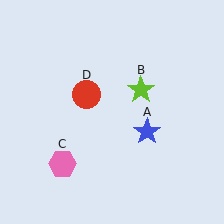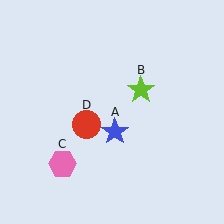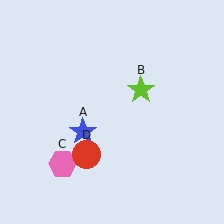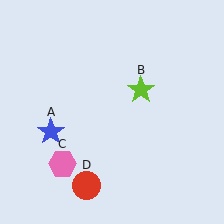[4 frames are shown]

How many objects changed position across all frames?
2 objects changed position: blue star (object A), red circle (object D).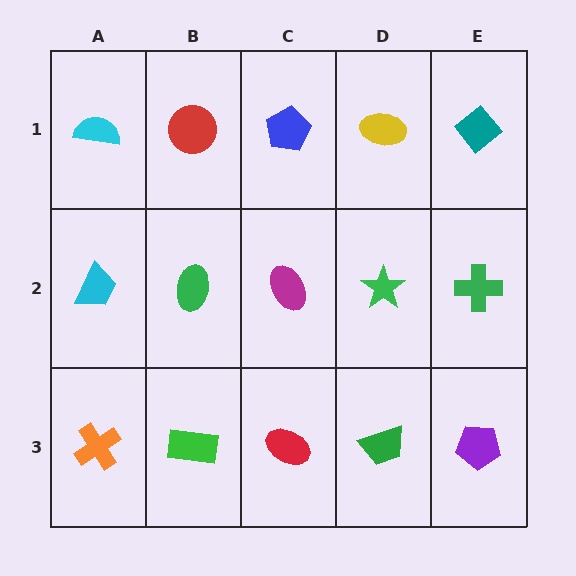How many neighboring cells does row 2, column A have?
3.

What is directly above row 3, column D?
A green star.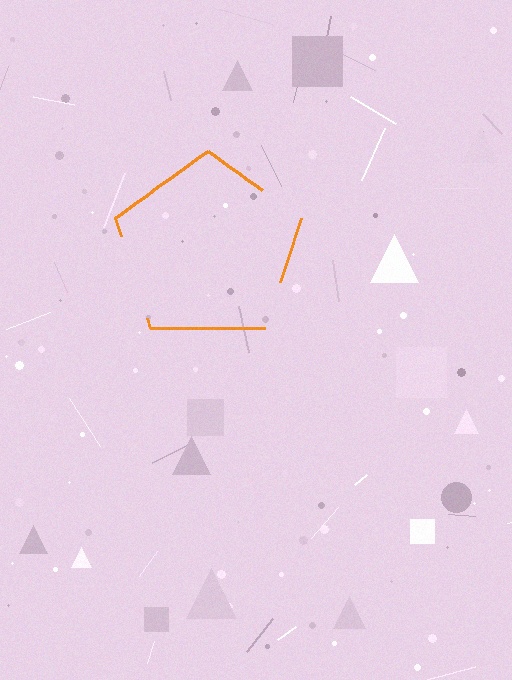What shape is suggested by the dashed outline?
The dashed outline suggests a pentagon.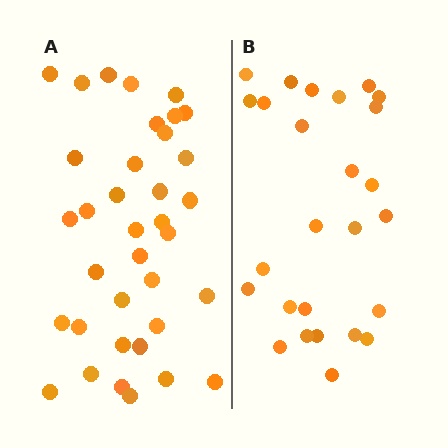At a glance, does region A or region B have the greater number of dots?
Region A (the left region) has more dots.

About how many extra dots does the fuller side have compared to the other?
Region A has roughly 10 or so more dots than region B.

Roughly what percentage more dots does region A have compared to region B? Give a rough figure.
About 40% more.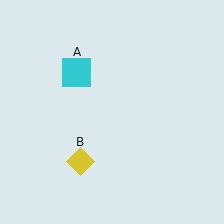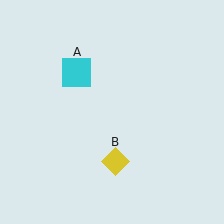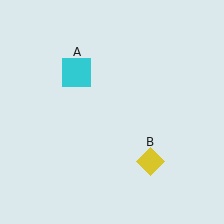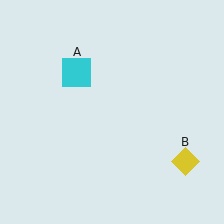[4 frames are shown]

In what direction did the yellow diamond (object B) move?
The yellow diamond (object B) moved right.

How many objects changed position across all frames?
1 object changed position: yellow diamond (object B).